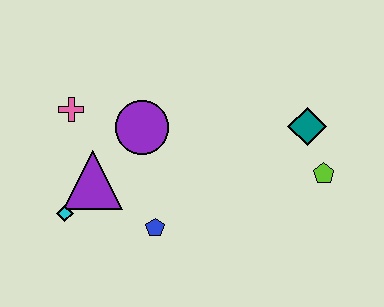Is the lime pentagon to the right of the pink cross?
Yes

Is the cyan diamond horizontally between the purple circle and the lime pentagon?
No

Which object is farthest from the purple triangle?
The lime pentagon is farthest from the purple triangle.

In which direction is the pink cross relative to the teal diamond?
The pink cross is to the left of the teal diamond.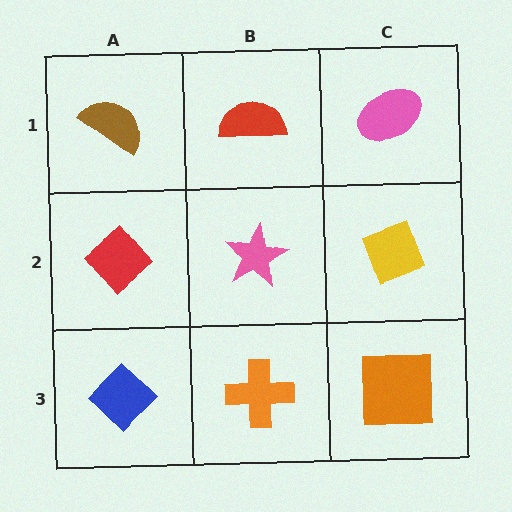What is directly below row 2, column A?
A blue diamond.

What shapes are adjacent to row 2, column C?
A pink ellipse (row 1, column C), an orange square (row 3, column C), a pink star (row 2, column B).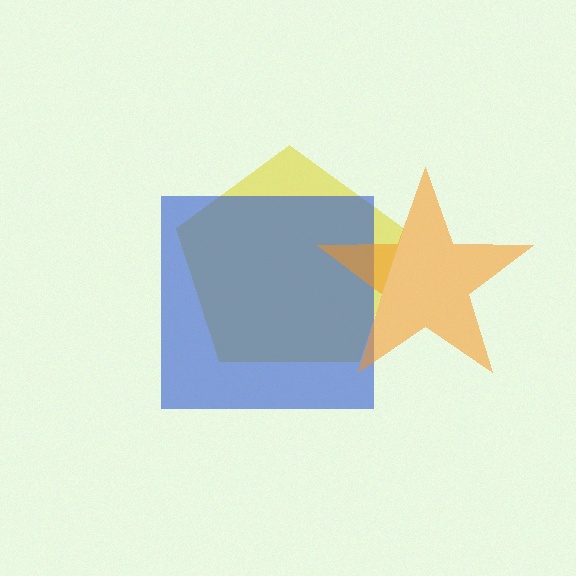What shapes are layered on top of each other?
The layered shapes are: a yellow pentagon, a blue square, an orange star.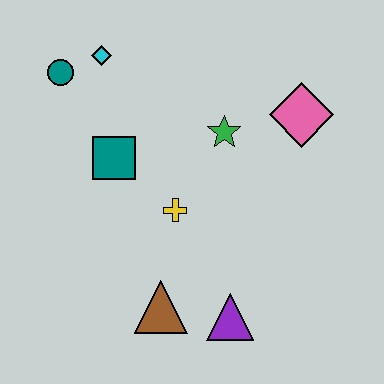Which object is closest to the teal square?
The yellow cross is closest to the teal square.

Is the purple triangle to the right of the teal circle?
Yes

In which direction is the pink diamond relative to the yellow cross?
The pink diamond is to the right of the yellow cross.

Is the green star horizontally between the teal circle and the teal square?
No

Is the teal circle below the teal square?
No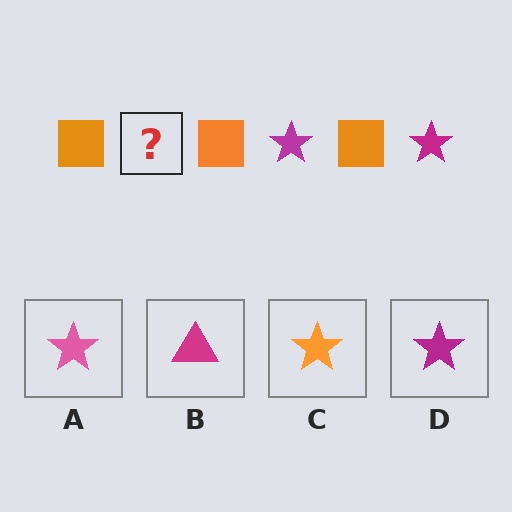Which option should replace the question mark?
Option D.